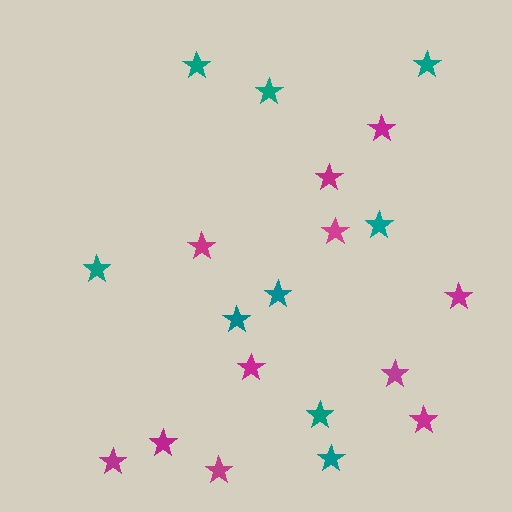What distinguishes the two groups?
There are 2 groups: one group of teal stars (9) and one group of magenta stars (11).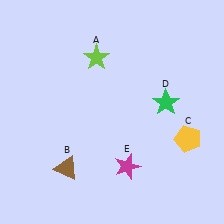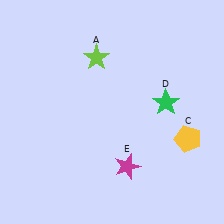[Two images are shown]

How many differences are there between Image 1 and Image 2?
There is 1 difference between the two images.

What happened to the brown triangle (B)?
The brown triangle (B) was removed in Image 2. It was in the bottom-left area of Image 1.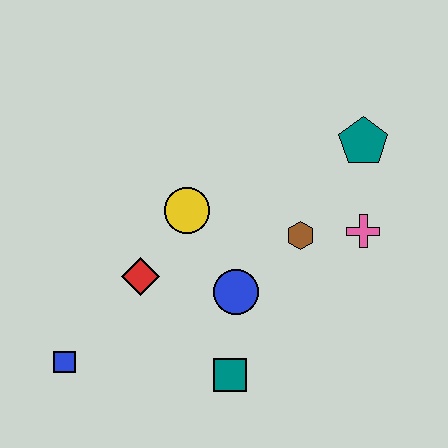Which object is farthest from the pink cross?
The blue square is farthest from the pink cross.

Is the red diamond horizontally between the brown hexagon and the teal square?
No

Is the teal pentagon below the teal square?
No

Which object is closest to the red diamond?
The yellow circle is closest to the red diamond.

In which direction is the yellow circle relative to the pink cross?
The yellow circle is to the left of the pink cross.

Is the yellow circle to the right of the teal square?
No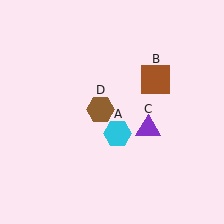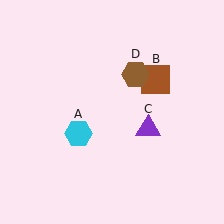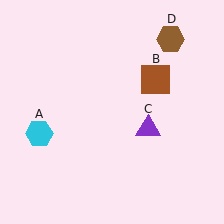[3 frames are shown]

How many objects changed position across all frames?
2 objects changed position: cyan hexagon (object A), brown hexagon (object D).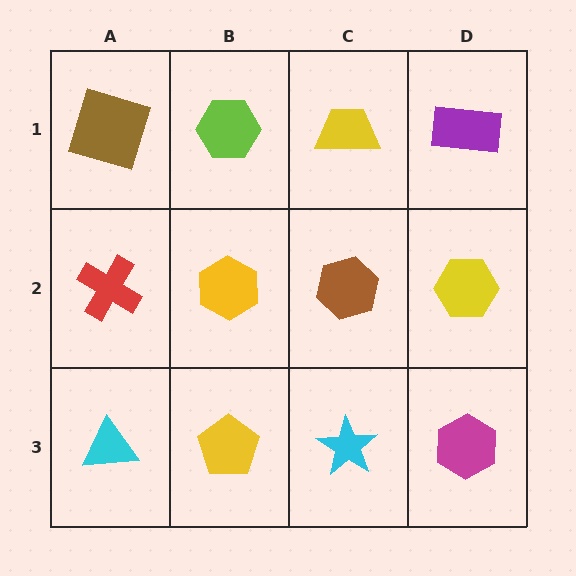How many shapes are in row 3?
4 shapes.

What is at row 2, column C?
A brown hexagon.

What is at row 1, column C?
A yellow trapezoid.